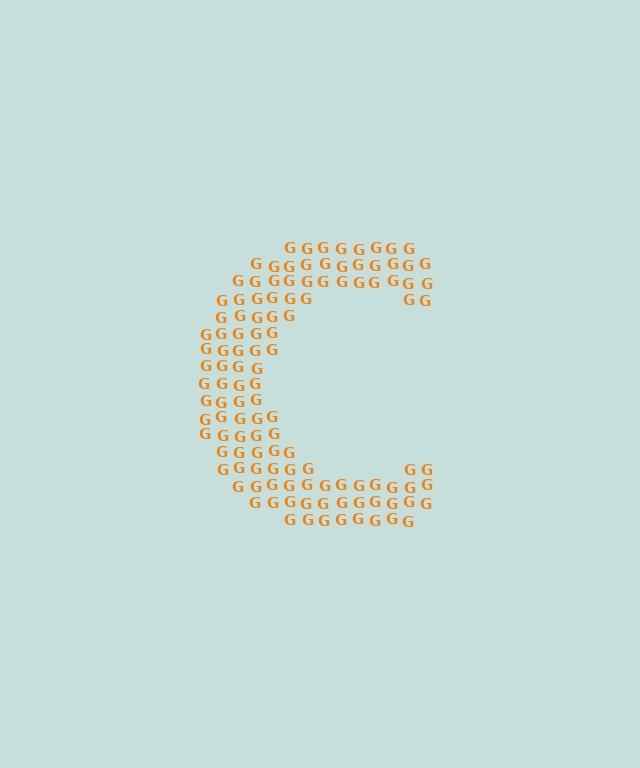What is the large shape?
The large shape is the letter C.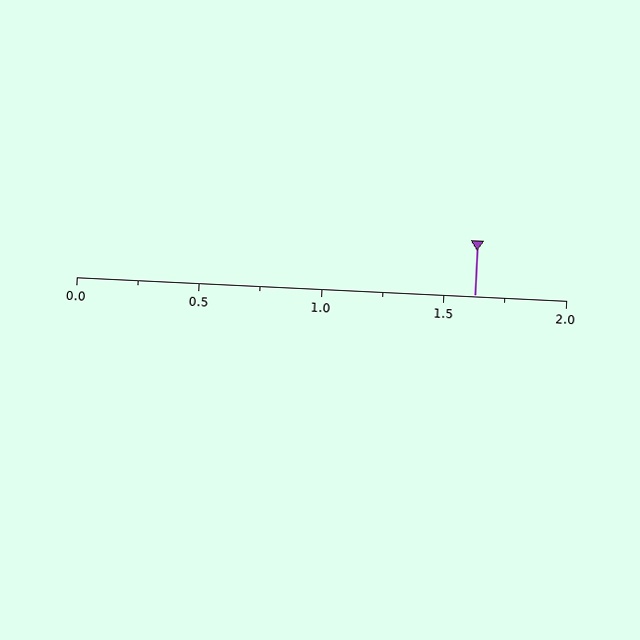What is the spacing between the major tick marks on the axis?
The major ticks are spaced 0.5 apart.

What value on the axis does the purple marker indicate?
The marker indicates approximately 1.62.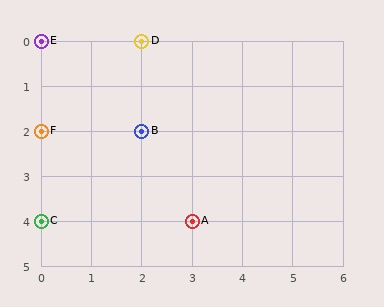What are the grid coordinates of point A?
Point A is at grid coordinates (3, 4).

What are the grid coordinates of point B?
Point B is at grid coordinates (2, 2).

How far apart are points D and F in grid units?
Points D and F are 2 columns and 2 rows apart (about 2.8 grid units diagonally).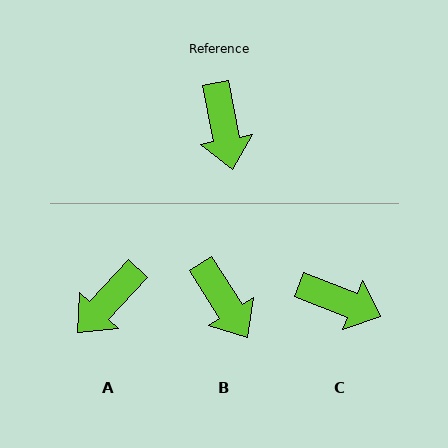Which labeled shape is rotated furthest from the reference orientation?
C, about 58 degrees away.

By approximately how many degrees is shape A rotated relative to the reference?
Approximately 54 degrees clockwise.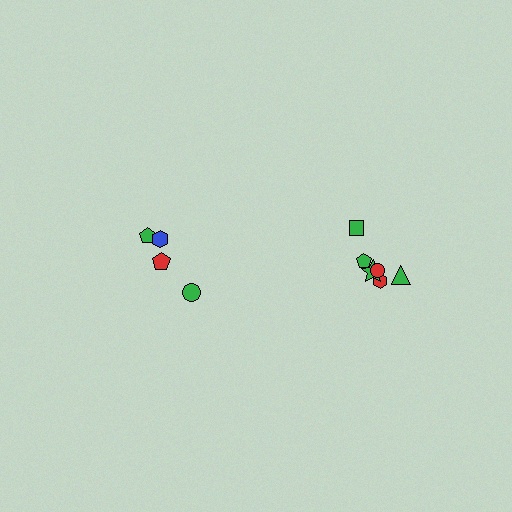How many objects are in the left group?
There are 4 objects.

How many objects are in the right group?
There are 6 objects.